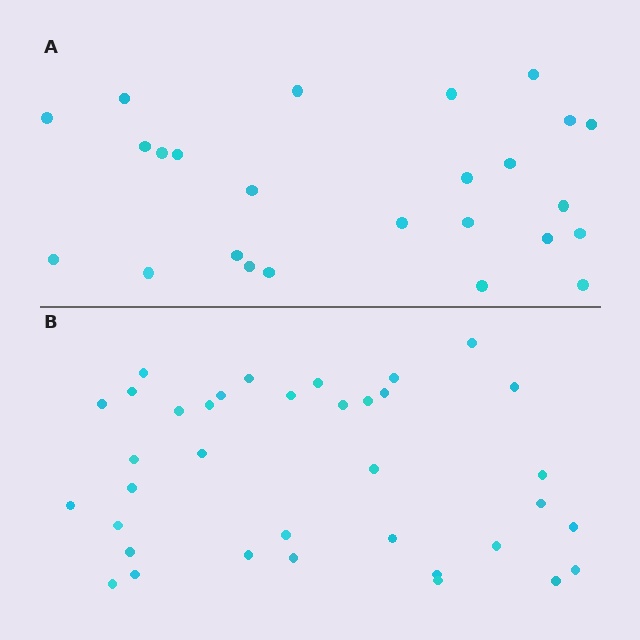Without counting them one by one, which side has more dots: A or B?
Region B (the bottom region) has more dots.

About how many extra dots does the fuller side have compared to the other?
Region B has roughly 12 or so more dots than region A.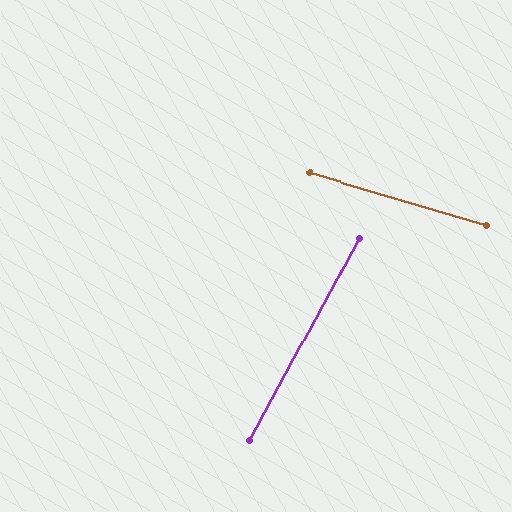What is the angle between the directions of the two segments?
Approximately 78 degrees.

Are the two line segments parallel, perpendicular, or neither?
Neither parallel nor perpendicular — they differ by about 78°.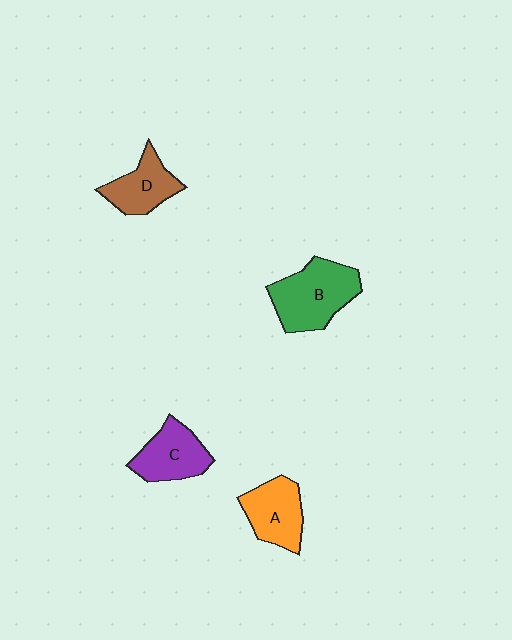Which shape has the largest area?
Shape B (green).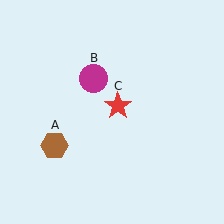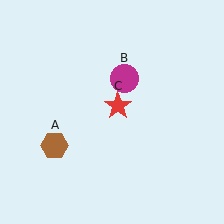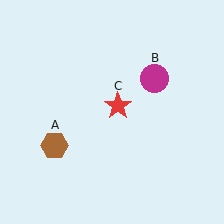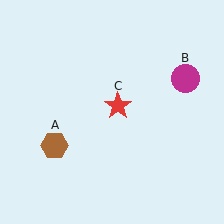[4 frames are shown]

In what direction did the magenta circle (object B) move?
The magenta circle (object B) moved right.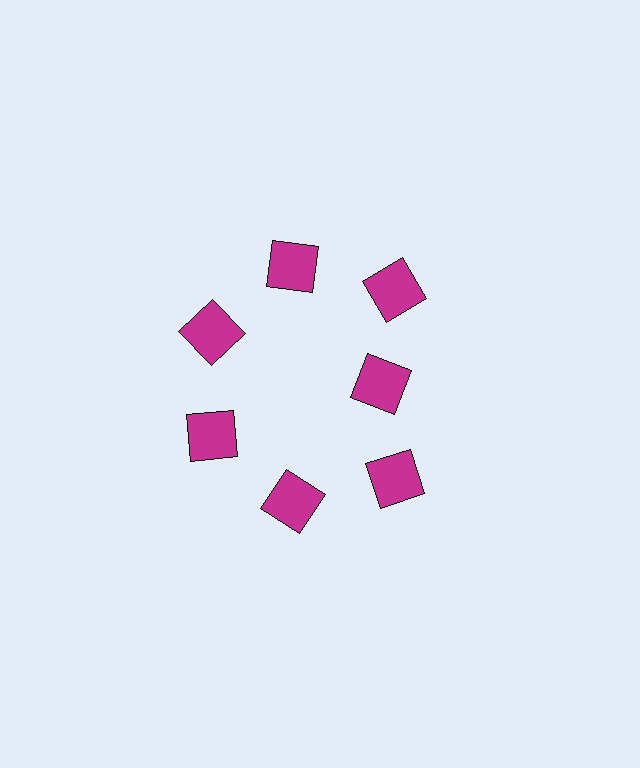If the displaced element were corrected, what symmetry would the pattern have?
It would have 7-fold rotational symmetry — the pattern would map onto itself every 51 degrees.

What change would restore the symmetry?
The symmetry would be restored by moving it outward, back onto the ring so that all 7 squares sit at equal angles and equal distance from the center.